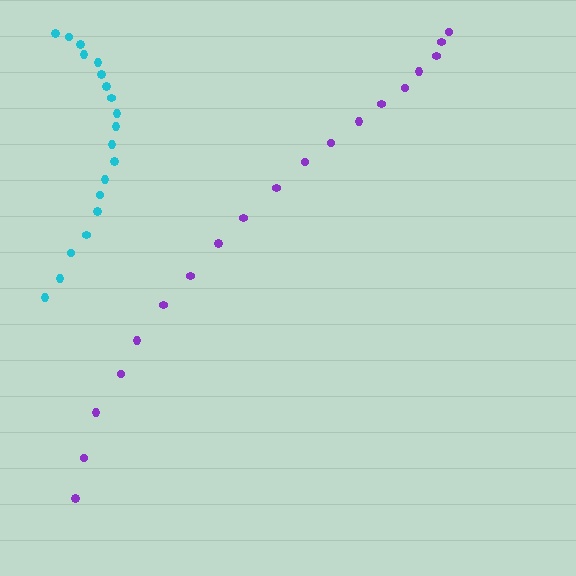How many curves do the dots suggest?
There are 2 distinct paths.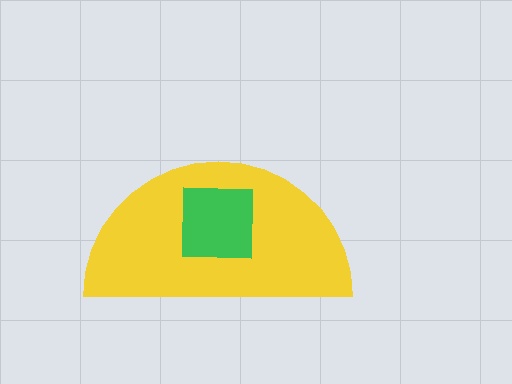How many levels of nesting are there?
2.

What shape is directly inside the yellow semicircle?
The green square.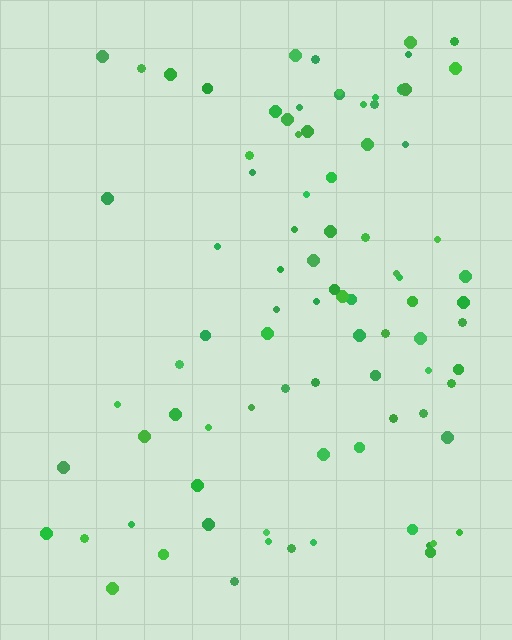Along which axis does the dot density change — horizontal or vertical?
Horizontal.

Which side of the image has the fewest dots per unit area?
The left.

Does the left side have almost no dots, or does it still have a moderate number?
Still a moderate number, just noticeably fewer than the right.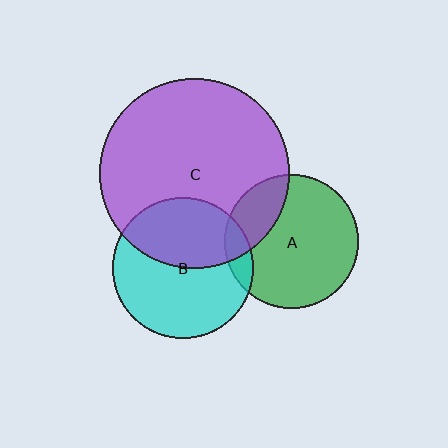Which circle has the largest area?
Circle C (purple).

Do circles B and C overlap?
Yes.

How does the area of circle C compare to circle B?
Approximately 1.8 times.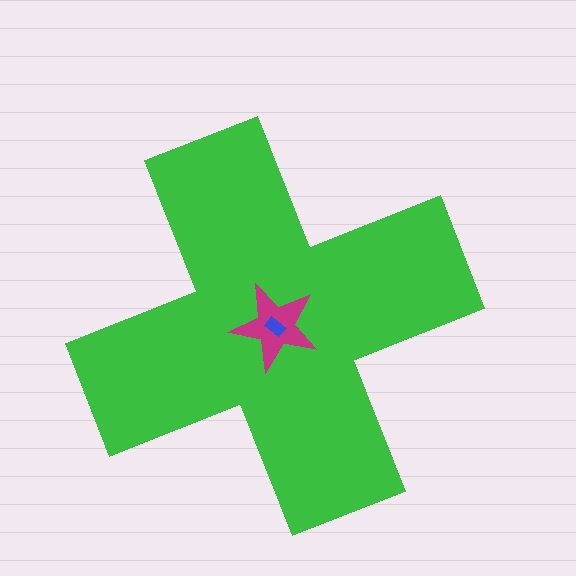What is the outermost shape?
The green cross.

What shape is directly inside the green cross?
The magenta star.